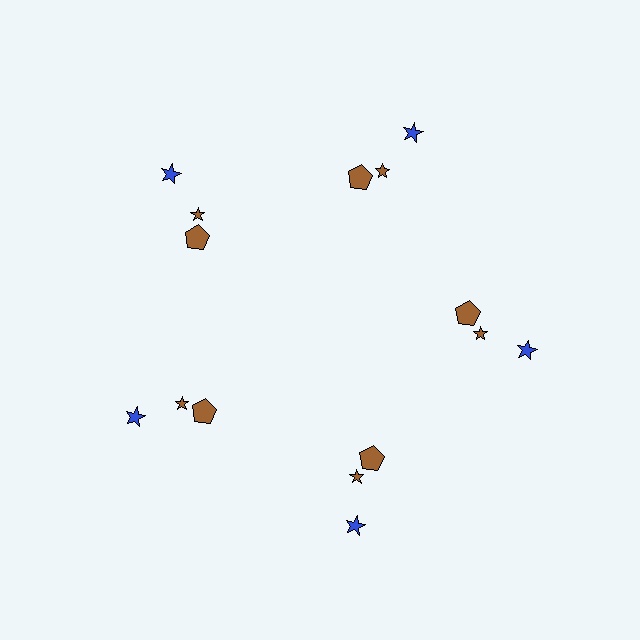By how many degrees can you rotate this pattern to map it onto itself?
The pattern maps onto itself every 72 degrees of rotation.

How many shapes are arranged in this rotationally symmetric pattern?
There are 15 shapes, arranged in 5 groups of 3.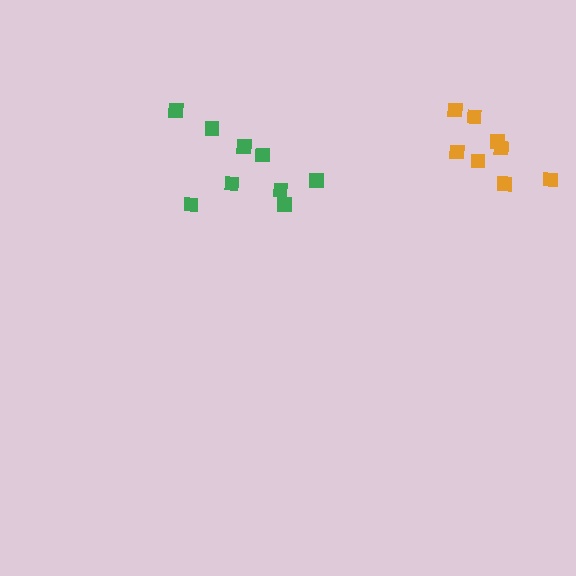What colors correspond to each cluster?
The clusters are colored: green, orange.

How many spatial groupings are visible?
There are 2 spatial groupings.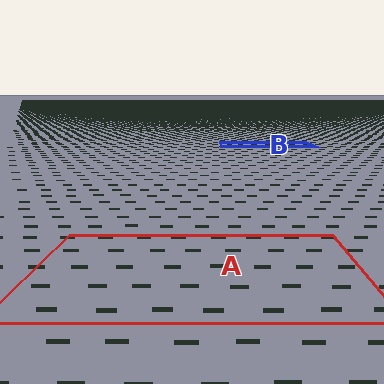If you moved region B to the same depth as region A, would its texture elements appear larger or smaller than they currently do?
They would appear larger. At a closer depth, the same texture elements are projected at a bigger on-screen size.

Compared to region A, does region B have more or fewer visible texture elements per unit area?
Region B has more texture elements per unit area — they are packed more densely because it is farther away.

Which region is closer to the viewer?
Region A is closer. The texture elements there are larger and more spread out.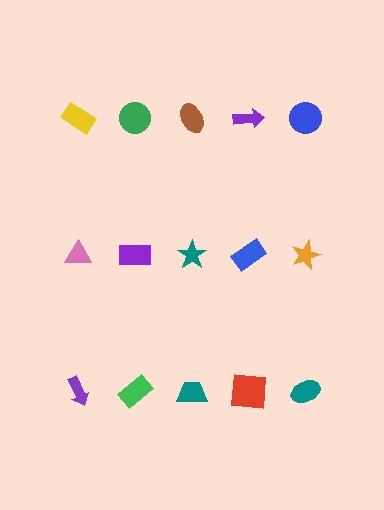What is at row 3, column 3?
A teal trapezoid.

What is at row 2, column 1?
A pink triangle.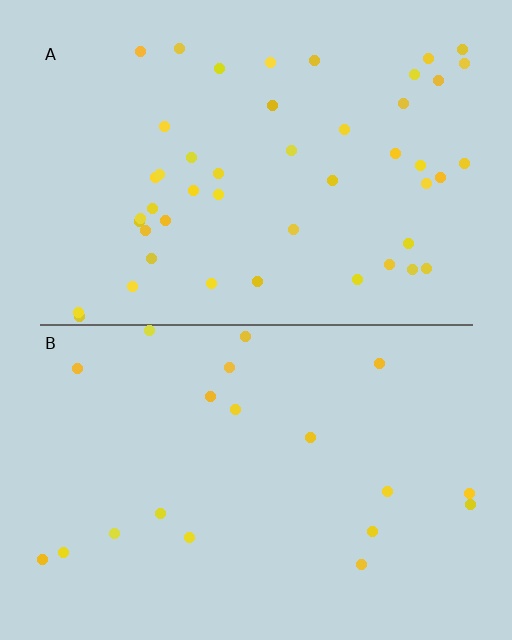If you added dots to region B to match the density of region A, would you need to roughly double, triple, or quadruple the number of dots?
Approximately double.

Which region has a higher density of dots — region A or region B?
A (the top).